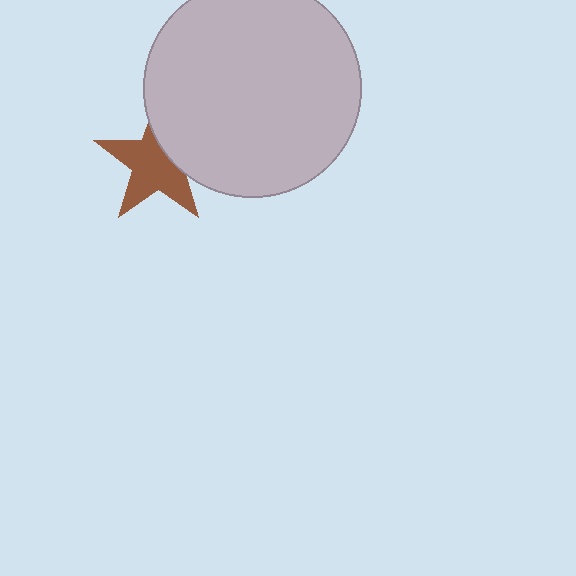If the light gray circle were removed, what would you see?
You would see the complete brown star.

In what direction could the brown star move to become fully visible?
The brown star could move left. That would shift it out from behind the light gray circle entirely.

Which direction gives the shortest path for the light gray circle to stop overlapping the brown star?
Moving right gives the shortest separation.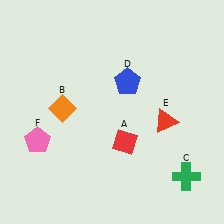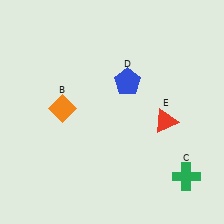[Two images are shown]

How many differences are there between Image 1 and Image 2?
There are 2 differences between the two images.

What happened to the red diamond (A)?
The red diamond (A) was removed in Image 2. It was in the bottom-right area of Image 1.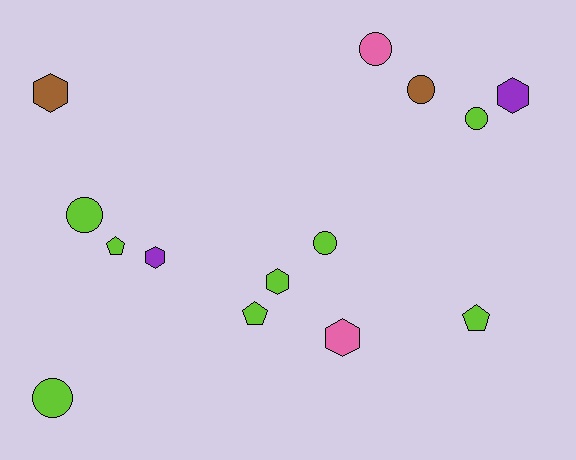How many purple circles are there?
There are no purple circles.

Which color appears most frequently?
Lime, with 8 objects.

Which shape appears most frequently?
Circle, with 6 objects.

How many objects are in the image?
There are 14 objects.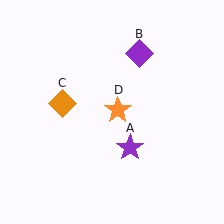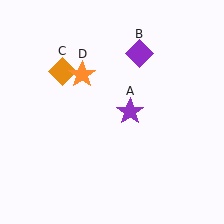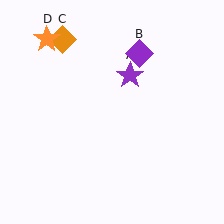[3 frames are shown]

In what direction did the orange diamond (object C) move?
The orange diamond (object C) moved up.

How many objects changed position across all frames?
3 objects changed position: purple star (object A), orange diamond (object C), orange star (object D).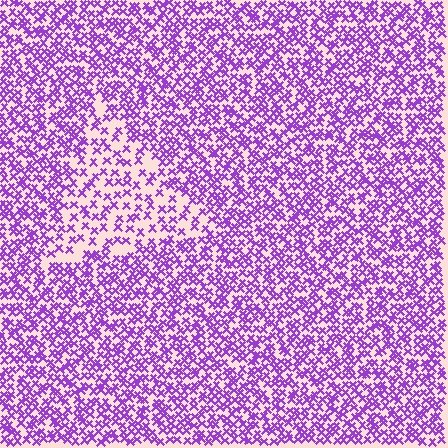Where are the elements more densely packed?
The elements are more densely packed outside the triangle boundary.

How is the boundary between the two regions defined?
The boundary is defined by a change in element density (approximately 2.0x ratio). All elements are the same color, size, and shape.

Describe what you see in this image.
The image contains small purple elements arranged at two different densities. A triangle-shaped region is visible where the elements are less densely packed than the surrounding area.